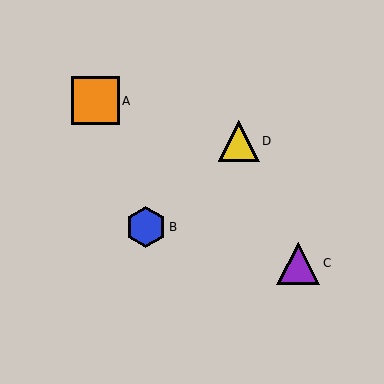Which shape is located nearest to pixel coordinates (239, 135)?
The yellow triangle (labeled D) at (239, 141) is nearest to that location.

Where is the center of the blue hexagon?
The center of the blue hexagon is at (146, 227).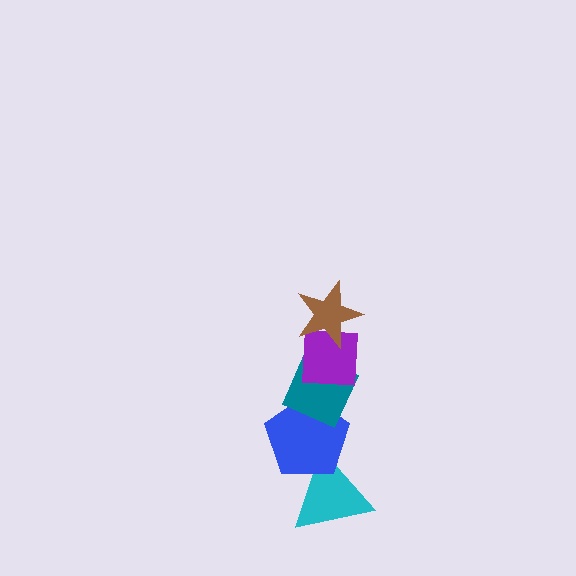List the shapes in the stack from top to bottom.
From top to bottom: the brown star, the purple square, the teal diamond, the blue pentagon, the cyan triangle.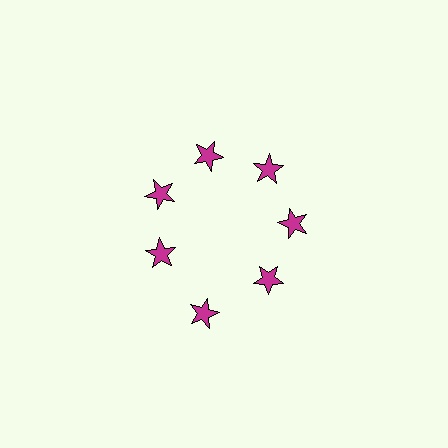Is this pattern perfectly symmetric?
No. The 7 magenta stars are arranged in a ring, but one element near the 6 o'clock position is pushed outward from the center, breaking the 7-fold rotational symmetry.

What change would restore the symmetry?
The symmetry would be restored by moving it inward, back onto the ring so that all 7 stars sit at equal angles and equal distance from the center.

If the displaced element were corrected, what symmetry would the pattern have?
It would have 7-fold rotational symmetry — the pattern would map onto itself every 51 degrees.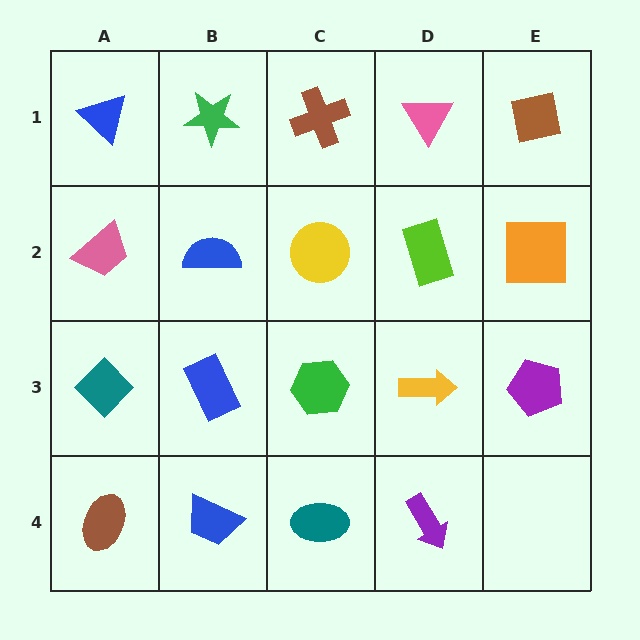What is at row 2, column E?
An orange square.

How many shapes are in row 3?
5 shapes.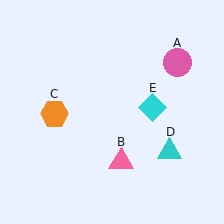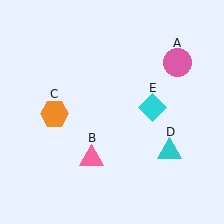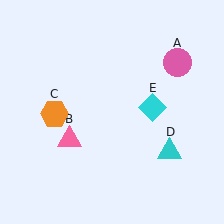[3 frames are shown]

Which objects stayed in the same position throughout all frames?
Pink circle (object A) and orange hexagon (object C) and cyan triangle (object D) and cyan diamond (object E) remained stationary.